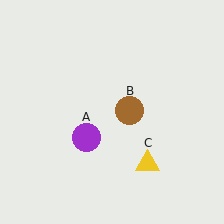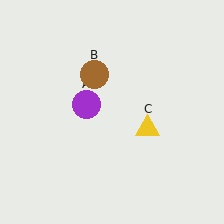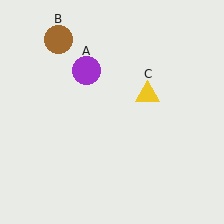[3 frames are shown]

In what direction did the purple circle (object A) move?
The purple circle (object A) moved up.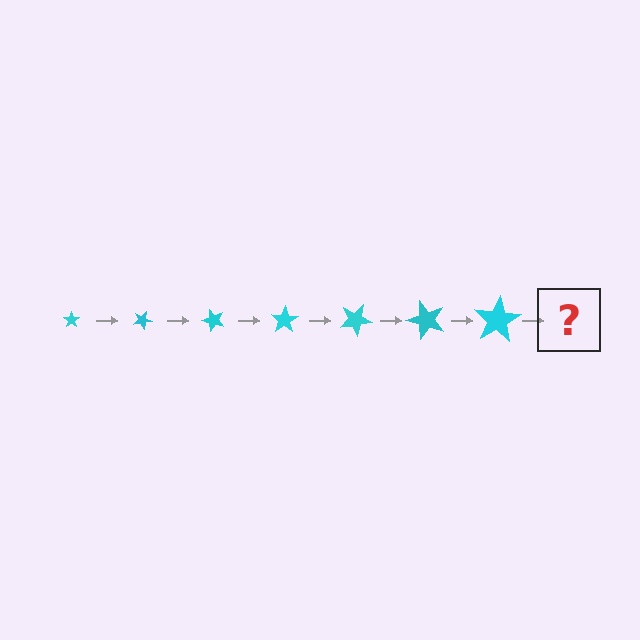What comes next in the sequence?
The next element should be a star, larger than the previous one and rotated 175 degrees from the start.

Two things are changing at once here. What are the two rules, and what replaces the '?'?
The two rules are that the star grows larger each step and it rotates 25 degrees each step. The '?' should be a star, larger than the previous one and rotated 175 degrees from the start.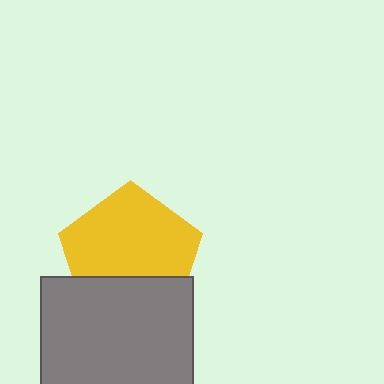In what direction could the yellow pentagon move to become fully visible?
The yellow pentagon could move up. That would shift it out from behind the gray square entirely.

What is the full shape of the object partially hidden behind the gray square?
The partially hidden object is a yellow pentagon.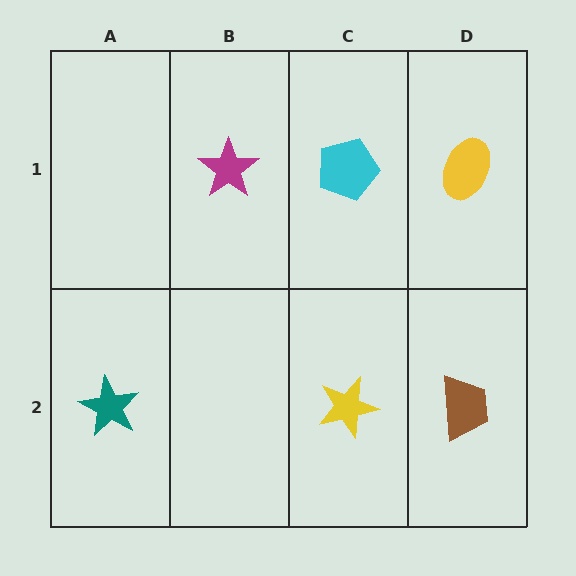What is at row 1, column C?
A cyan pentagon.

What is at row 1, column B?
A magenta star.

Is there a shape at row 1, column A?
No, that cell is empty.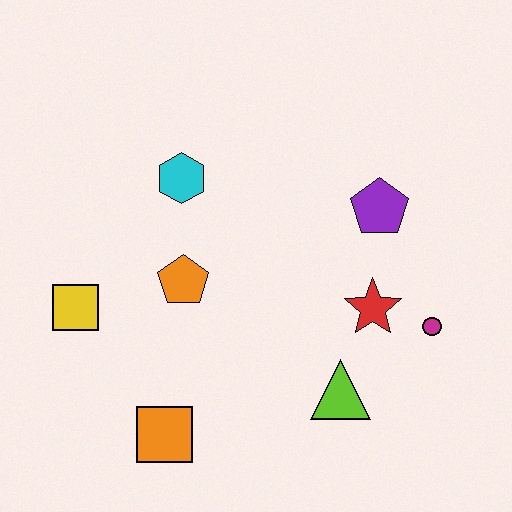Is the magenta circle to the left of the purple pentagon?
No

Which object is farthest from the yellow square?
The magenta circle is farthest from the yellow square.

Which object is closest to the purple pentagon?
The red star is closest to the purple pentagon.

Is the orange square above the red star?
No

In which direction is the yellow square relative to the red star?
The yellow square is to the left of the red star.